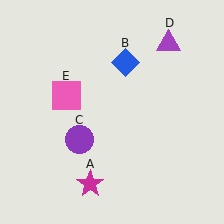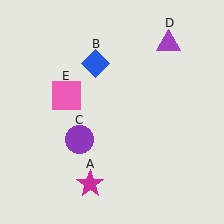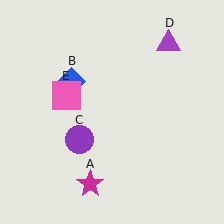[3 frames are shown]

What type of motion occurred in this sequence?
The blue diamond (object B) rotated counterclockwise around the center of the scene.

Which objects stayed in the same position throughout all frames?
Magenta star (object A) and purple circle (object C) and purple triangle (object D) and pink square (object E) remained stationary.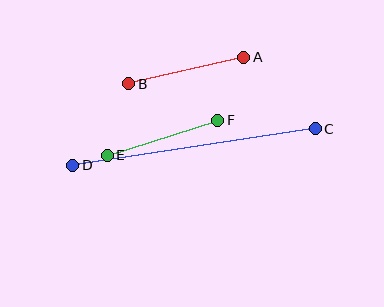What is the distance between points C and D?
The distance is approximately 245 pixels.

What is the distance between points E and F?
The distance is approximately 116 pixels.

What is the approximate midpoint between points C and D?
The midpoint is at approximately (194, 147) pixels.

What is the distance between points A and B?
The distance is approximately 118 pixels.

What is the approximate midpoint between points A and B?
The midpoint is at approximately (186, 71) pixels.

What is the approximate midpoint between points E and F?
The midpoint is at approximately (163, 138) pixels.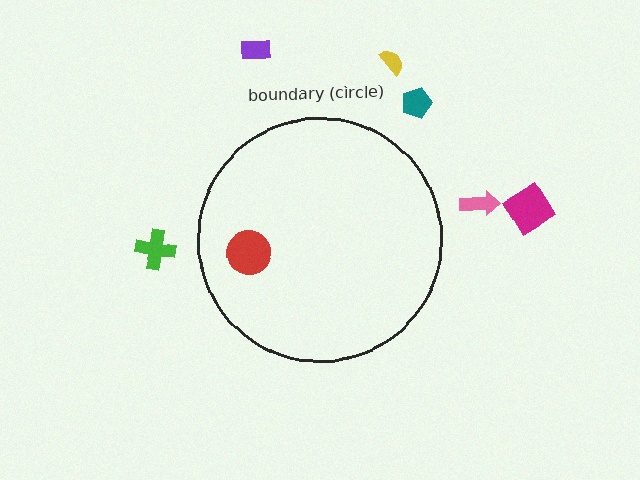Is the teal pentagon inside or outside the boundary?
Outside.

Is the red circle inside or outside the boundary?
Inside.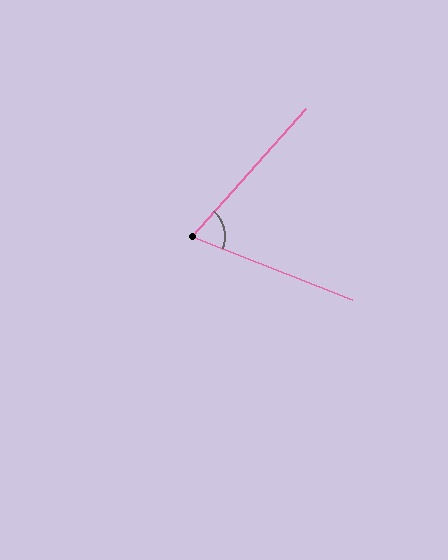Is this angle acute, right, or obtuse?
It is acute.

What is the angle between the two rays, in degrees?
Approximately 70 degrees.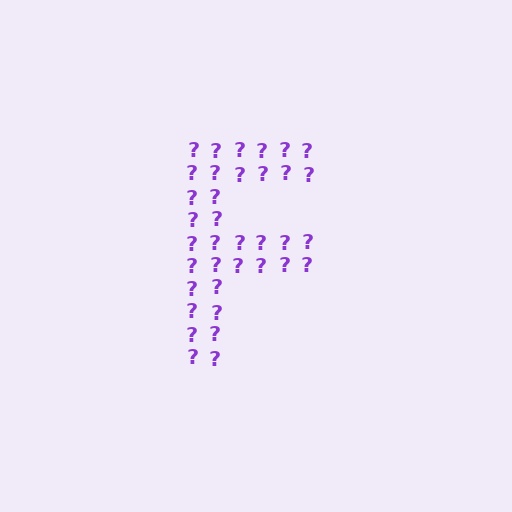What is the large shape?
The large shape is the letter F.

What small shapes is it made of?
It is made of small question marks.